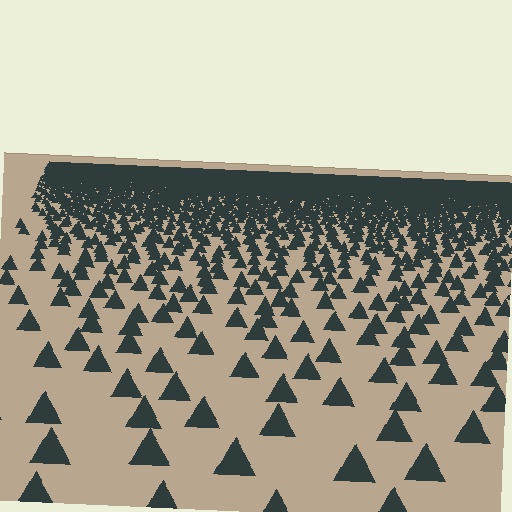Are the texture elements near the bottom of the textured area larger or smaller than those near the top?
Larger. Near the bottom, elements are closer to the viewer and appear at a bigger on-screen size.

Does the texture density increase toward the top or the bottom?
Density increases toward the top.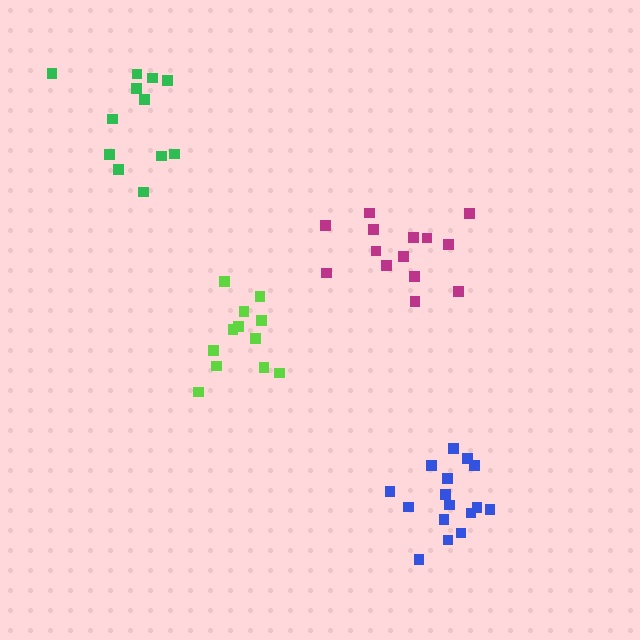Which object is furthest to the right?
The blue cluster is rightmost.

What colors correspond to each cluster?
The clusters are colored: magenta, blue, lime, green.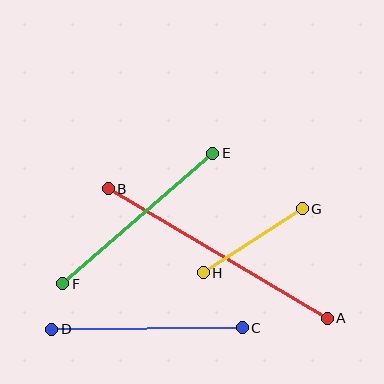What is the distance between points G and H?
The distance is approximately 118 pixels.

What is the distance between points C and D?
The distance is approximately 191 pixels.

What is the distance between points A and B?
The distance is approximately 254 pixels.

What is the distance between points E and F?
The distance is approximately 199 pixels.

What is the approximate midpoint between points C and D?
The midpoint is at approximately (147, 329) pixels.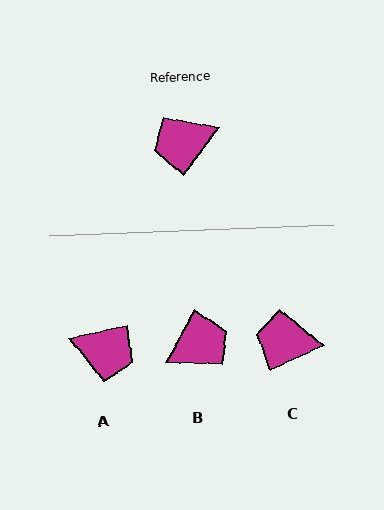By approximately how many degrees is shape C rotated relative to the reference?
Approximately 29 degrees clockwise.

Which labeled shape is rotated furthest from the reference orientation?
B, about 173 degrees away.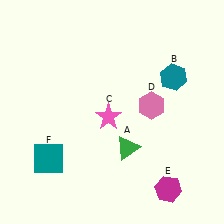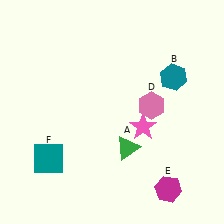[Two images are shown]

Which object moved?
The pink star (C) moved right.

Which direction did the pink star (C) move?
The pink star (C) moved right.